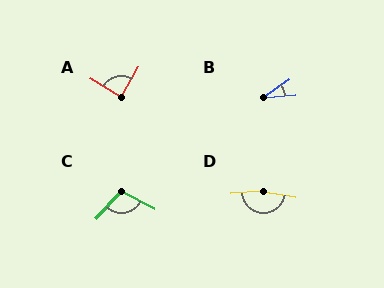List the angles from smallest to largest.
B (31°), A (88°), C (105°), D (166°).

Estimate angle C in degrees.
Approximately 105 degrees.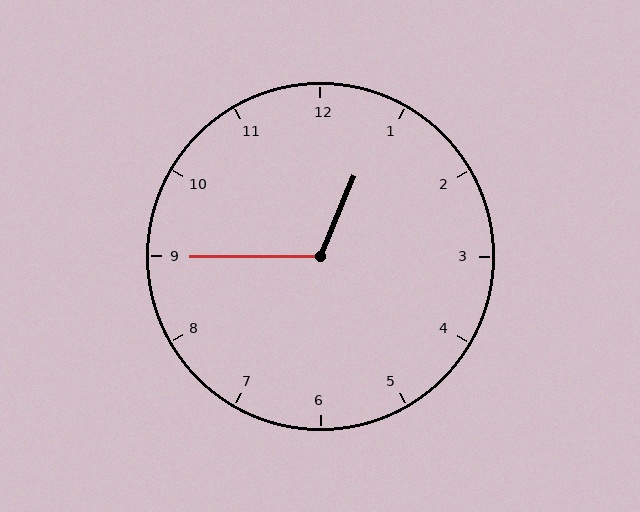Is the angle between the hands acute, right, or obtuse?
It is obtuse.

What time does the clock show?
12:45.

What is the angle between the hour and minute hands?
Approximately 112 degrees.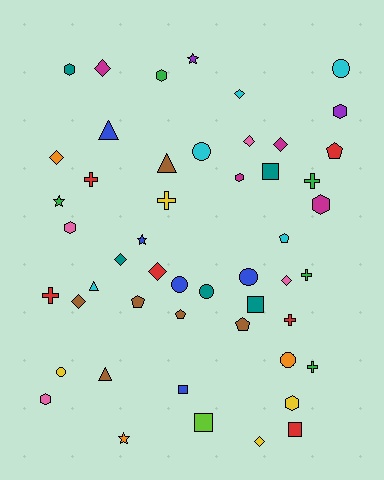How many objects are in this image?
There are 50 objects.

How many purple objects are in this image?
There are 2 purple objects.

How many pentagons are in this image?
There are 5 pentagons.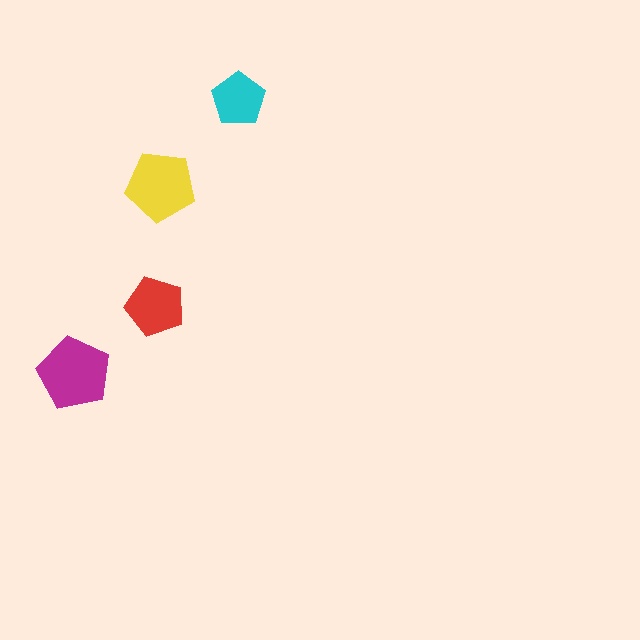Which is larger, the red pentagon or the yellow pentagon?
The yellow one.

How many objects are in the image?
There are 4 objects in the image.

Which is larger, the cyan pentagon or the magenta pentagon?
The magenta one.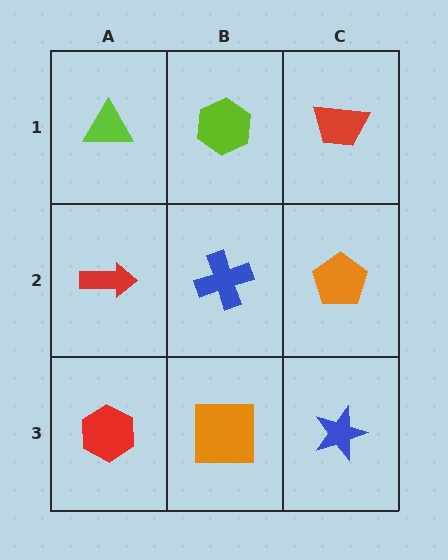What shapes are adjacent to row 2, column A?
A lime triangle (row 1, column A), a red hexagon (row 3, column A), a blue cross (row 2, column B).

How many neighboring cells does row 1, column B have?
3.